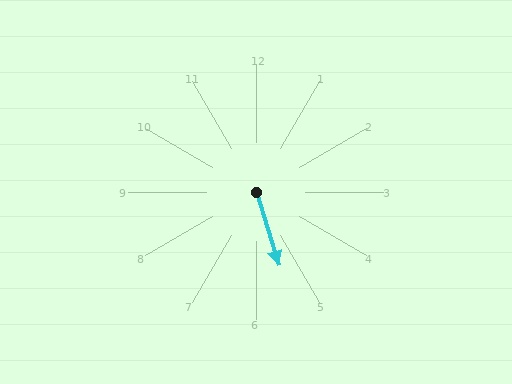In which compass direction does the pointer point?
South.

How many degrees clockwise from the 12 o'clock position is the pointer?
Approximately 163 degrees.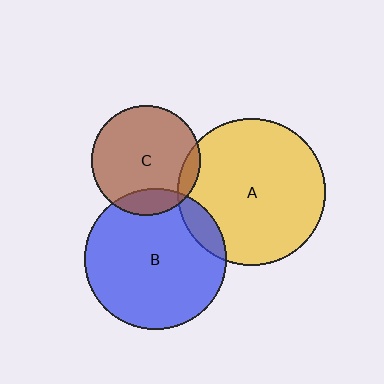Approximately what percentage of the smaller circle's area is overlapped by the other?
Approximately 10%.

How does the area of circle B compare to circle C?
Approximately 1.7 times.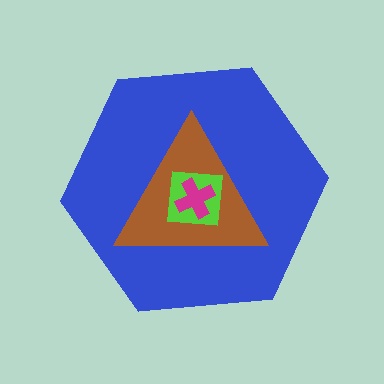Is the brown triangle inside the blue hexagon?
Yes.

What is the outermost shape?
The blue hexagon.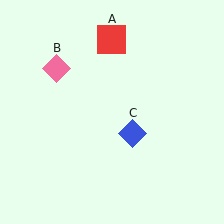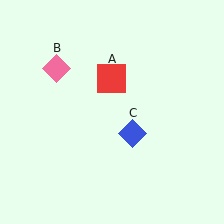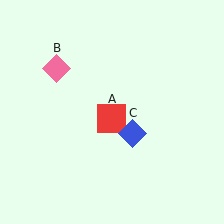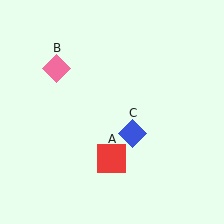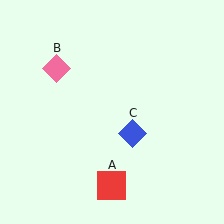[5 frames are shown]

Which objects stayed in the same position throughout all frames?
Pink diamond (object B) and blue diamond (object C) remained stationary.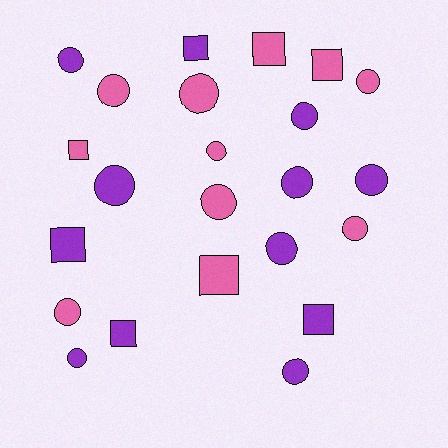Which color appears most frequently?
Purple, with 12 objects.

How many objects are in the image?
There are 23 objects.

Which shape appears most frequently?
Circle, with 15 objects.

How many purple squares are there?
There are 4 purple squares.